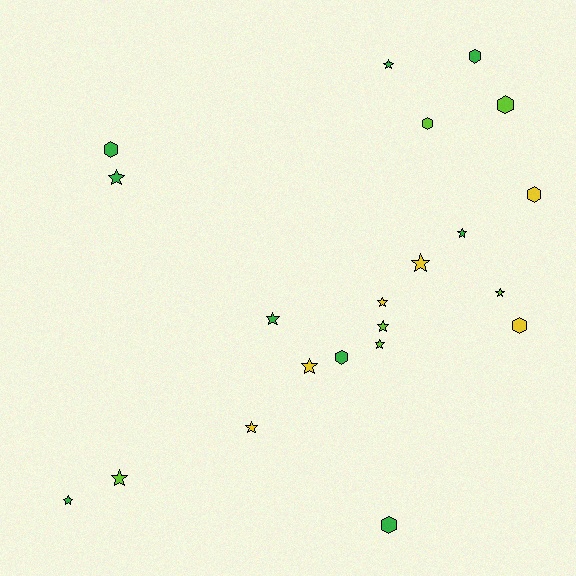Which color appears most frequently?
Green, with 9 objects.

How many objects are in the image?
There are 21 objects.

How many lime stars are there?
There are 4 lime stars.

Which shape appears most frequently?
Star, with 13 objects.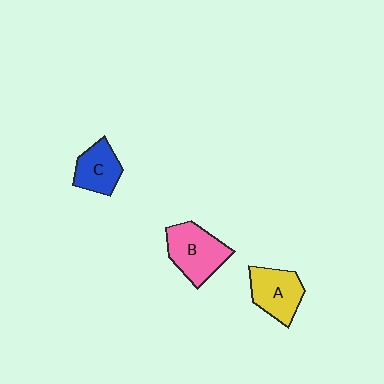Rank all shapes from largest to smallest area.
From largest to smallest: B (pink), A (yellow), C (blue).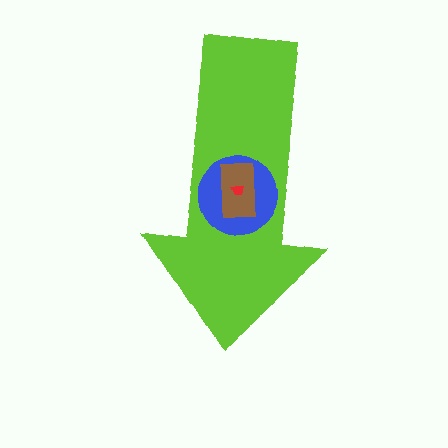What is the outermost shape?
The lime arrow.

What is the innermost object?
The red trapezoid.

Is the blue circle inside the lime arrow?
Yes.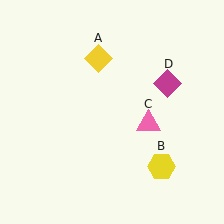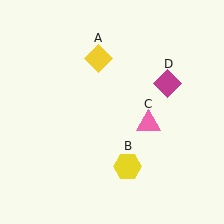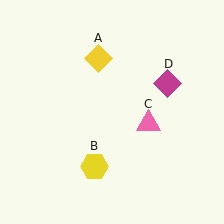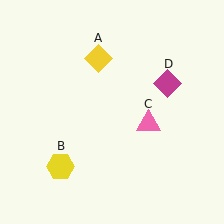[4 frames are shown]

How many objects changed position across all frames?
1 object changed position: yellow hexagon (object B).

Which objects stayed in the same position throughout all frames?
Yellow diamond (object A) and pink triangle (object C) and magenta diamond (object D) remained stationary.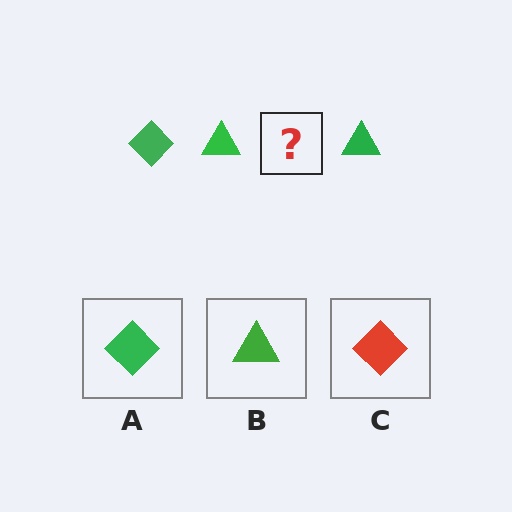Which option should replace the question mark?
Option A.